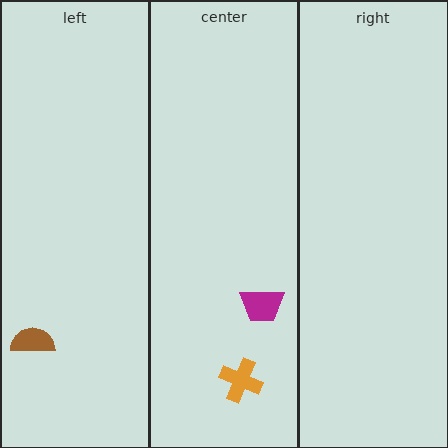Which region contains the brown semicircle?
The left region.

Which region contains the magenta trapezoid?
The center region.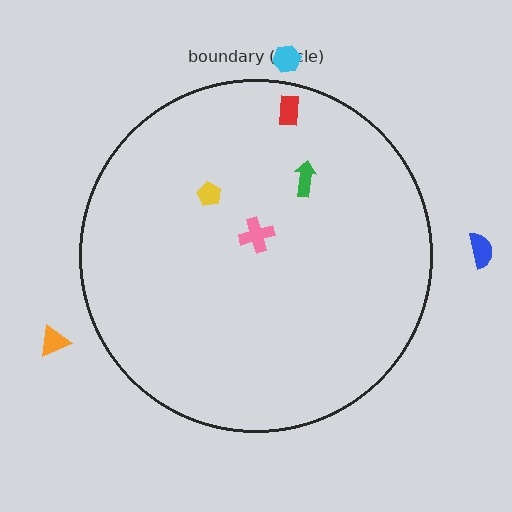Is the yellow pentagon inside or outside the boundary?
Inside.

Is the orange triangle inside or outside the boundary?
Outside.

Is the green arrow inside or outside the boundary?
Inside.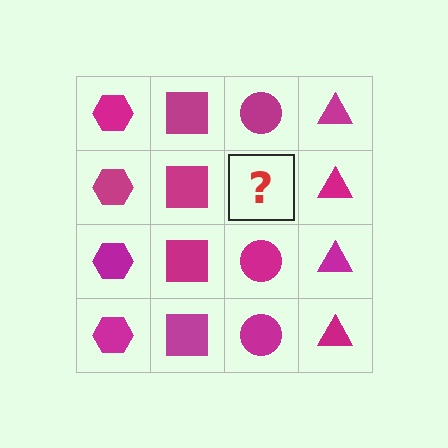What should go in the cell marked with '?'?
The missing cell should contain a magenta circle.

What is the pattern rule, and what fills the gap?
The rule is that each column has a consistent shape. The gap should be filled with a magenta circle.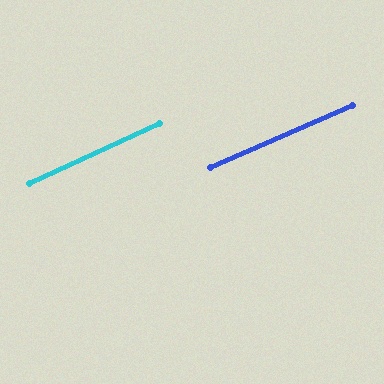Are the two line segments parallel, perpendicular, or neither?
Parallel — their directions differ by only 1.5°.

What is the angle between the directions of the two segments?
Approximately 1 degree.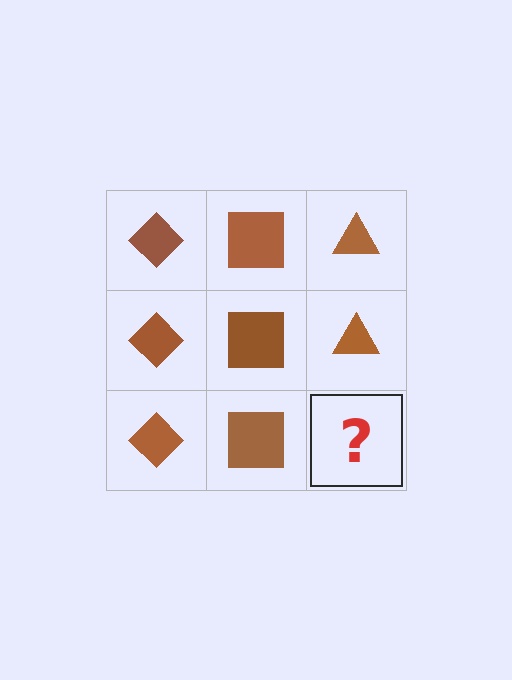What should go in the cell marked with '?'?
The missing cell should contain a brown triangle.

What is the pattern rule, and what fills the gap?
The rule is that each column has a consistent shape. The gap should be filled with a brown triangle.